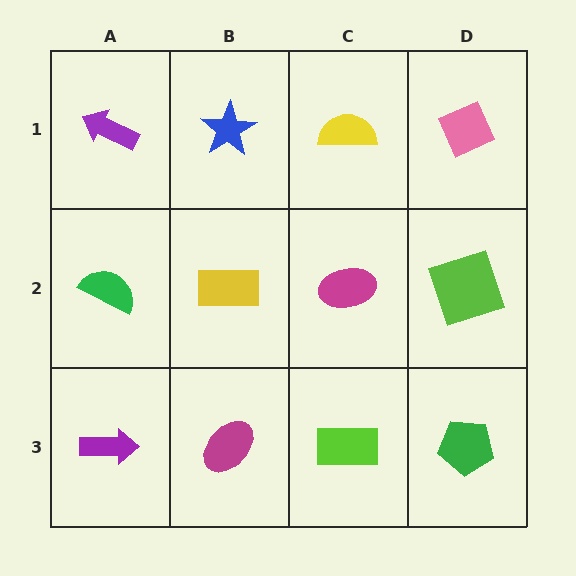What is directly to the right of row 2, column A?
A yellow rectangle.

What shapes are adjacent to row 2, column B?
A blue star (row 1, column B), a magenta ellipse (row 3, column B), a green semicircle (row 2, column A), a magenta ellipse (row 2, column C).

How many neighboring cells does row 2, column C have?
4.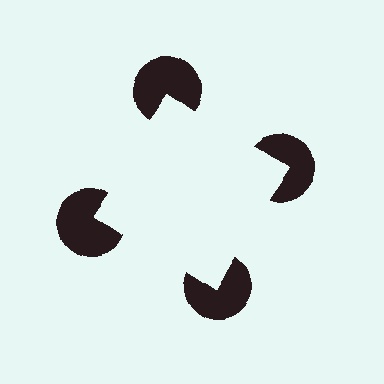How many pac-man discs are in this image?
There are 4 — one at each vertex of the illusory square.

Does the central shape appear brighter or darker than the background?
It typically appears slightly brighter than the background, even though no actual brightness change is drawn.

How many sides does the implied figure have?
4 sides.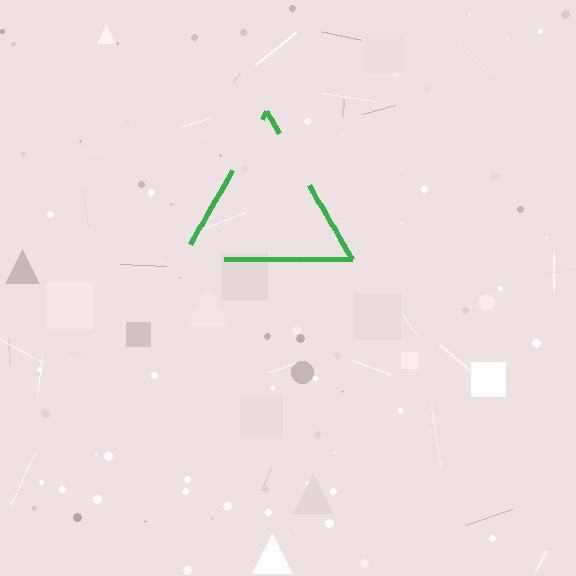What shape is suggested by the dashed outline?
The dashed outline suggests a triangle.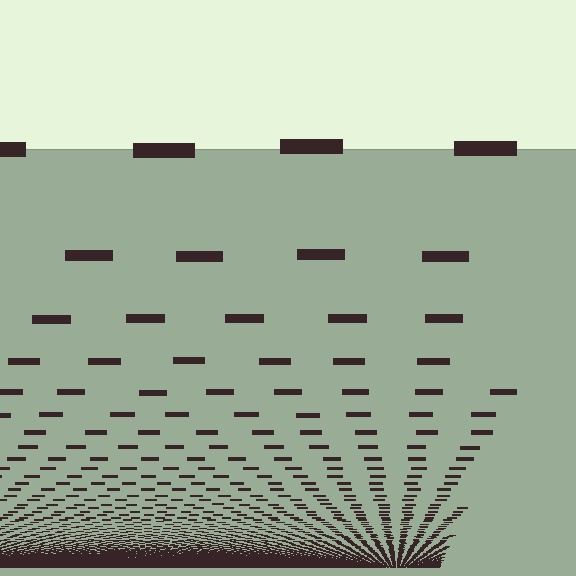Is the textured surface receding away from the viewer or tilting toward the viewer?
The surface appears to tilt toward the viewer. Texture elements get larger and sparser toward the top.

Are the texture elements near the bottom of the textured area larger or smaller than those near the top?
Smaller. The gradient is inverted — elements near the bottom are smaller and denser.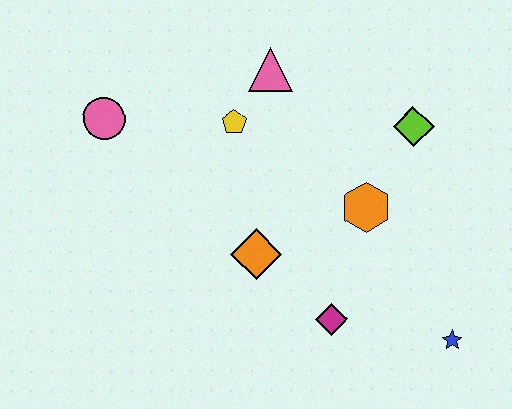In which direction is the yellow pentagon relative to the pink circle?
The yellow pentagon is to the right of the pink circle.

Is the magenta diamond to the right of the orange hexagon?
No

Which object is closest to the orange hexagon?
The lime diamond is closest to the orange hexagon.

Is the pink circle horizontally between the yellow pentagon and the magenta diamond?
No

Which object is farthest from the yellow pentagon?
The blue star is farthest from the yellow pentagon.